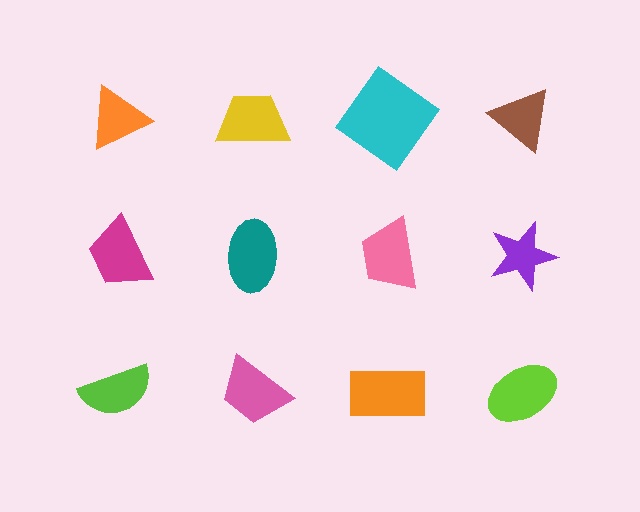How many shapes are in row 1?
4 shapes.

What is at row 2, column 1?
A magenta trapezoid.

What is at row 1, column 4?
A brown triangle.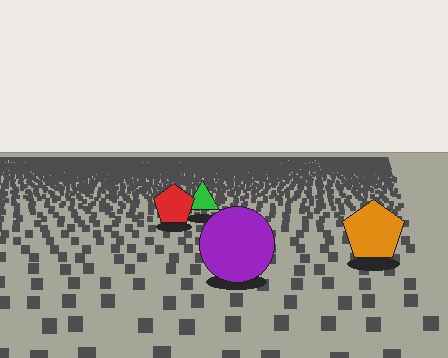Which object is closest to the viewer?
The purple circle is closest. The texture marks near it are larger and more spread out.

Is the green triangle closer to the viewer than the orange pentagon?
No. The orange pentagon is closer — you can tell from the texture gradient: the ground texture is coarser near it.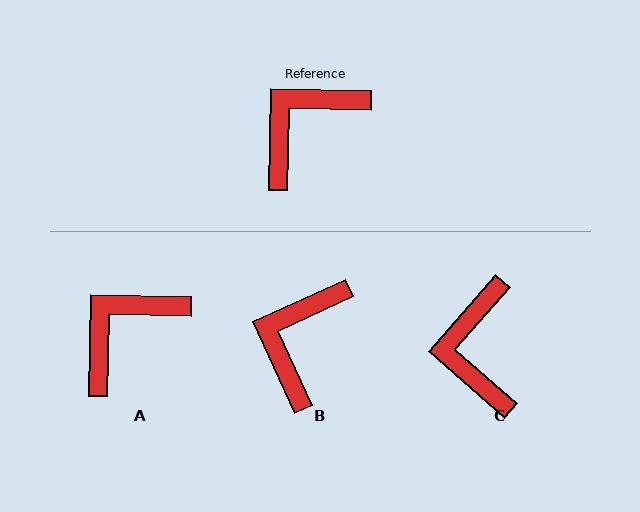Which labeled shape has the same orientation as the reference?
A.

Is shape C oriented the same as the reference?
No, it is off by about 50 degrees.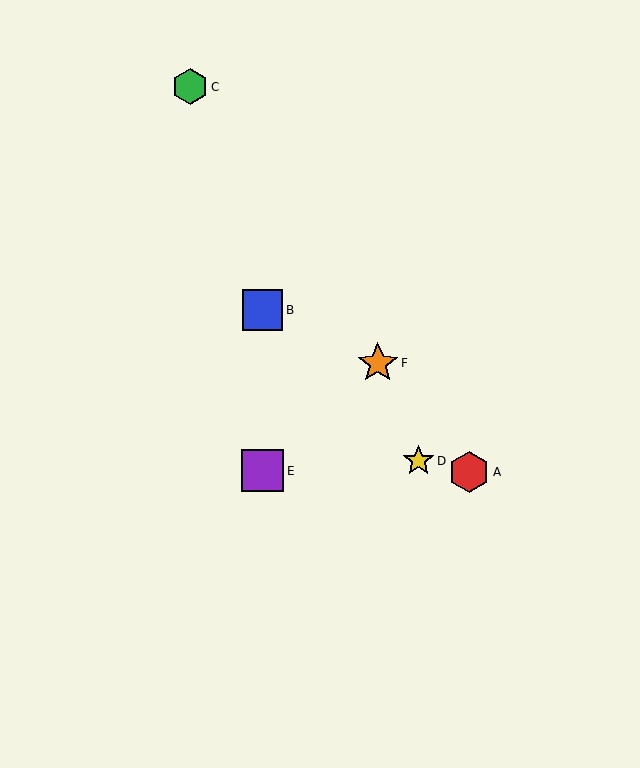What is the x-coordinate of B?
Object B is at x≈262.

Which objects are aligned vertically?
Objects B, E are aligned vertically.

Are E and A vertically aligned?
No, E is at x≈262 and A is at x≈469.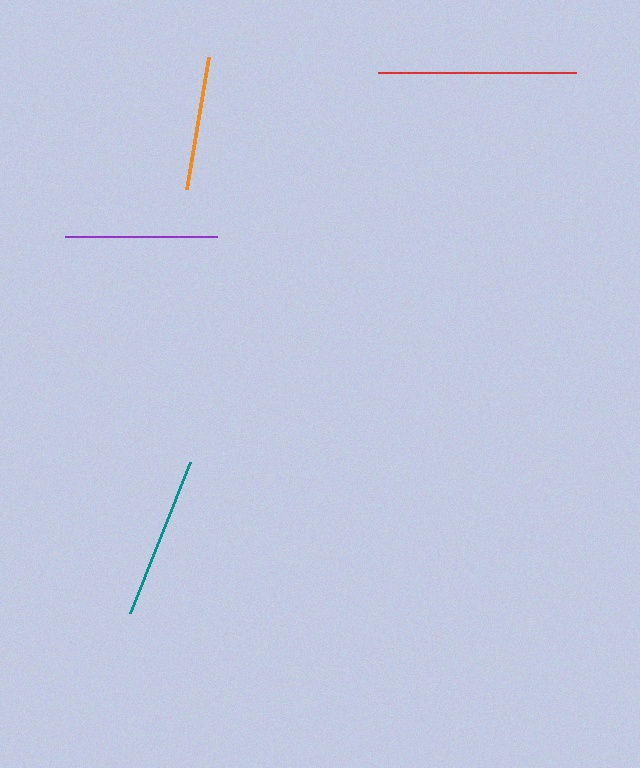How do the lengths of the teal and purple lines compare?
The teal and purple lines are approximately the same length.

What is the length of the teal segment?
The teal segment is approximately 163 pixels long.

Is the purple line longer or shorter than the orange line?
The purple line is longer than the orange line.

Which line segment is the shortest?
The orange line is the shortest at approximately 134 pixels.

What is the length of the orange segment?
The orange segment is approximately 134 pixels long.